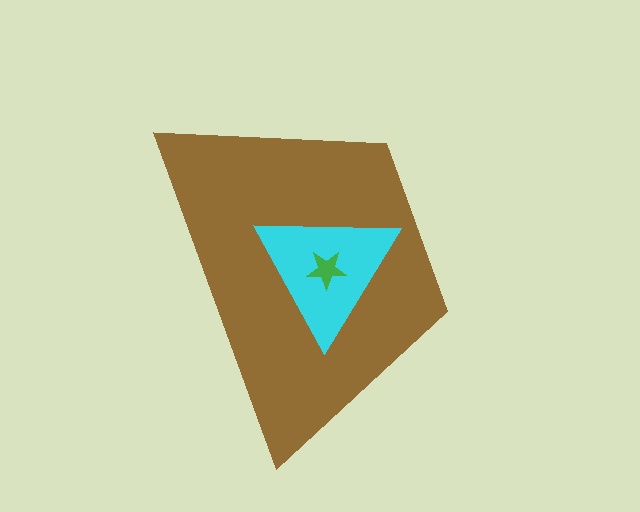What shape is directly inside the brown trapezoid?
The cyan triangle.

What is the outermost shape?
The brown trapezoid.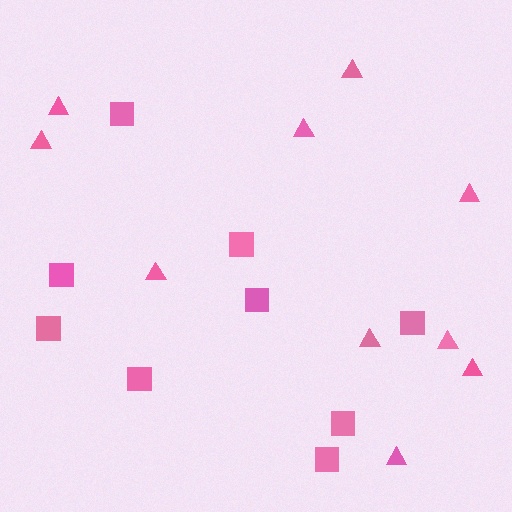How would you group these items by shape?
There are 2 groups: one group of triangles (10) and one group of squares (9).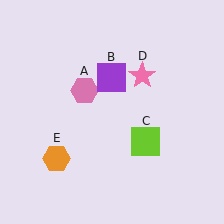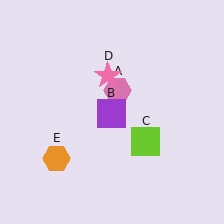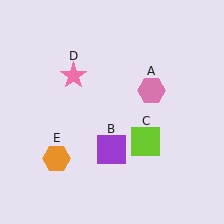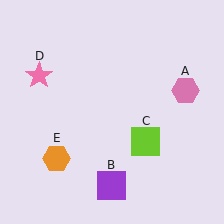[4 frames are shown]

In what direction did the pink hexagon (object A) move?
The pink hexagon (object A) moved right.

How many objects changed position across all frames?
3 objects changed position: pink hexagon (object A), purple square (object B), pink star (object D).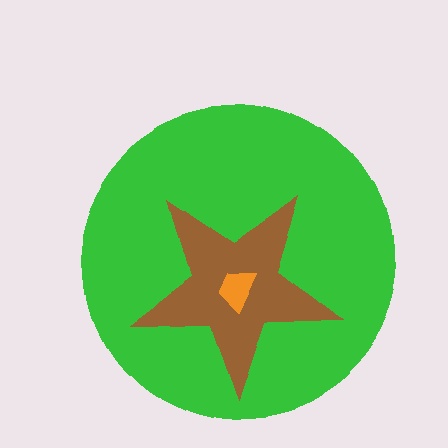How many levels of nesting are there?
3.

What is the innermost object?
The orange trapezoid.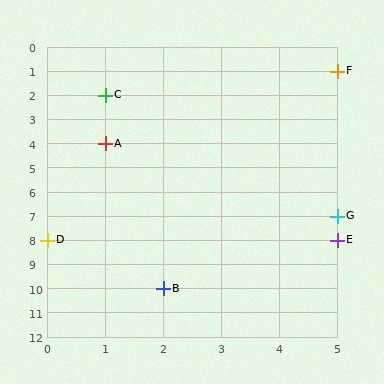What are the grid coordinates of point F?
Point F is at grid coordinates (5, 1).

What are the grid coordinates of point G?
Point G is at grid coordinates (5, 7).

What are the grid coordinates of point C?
Point C is at grid coordinates (1, 2).